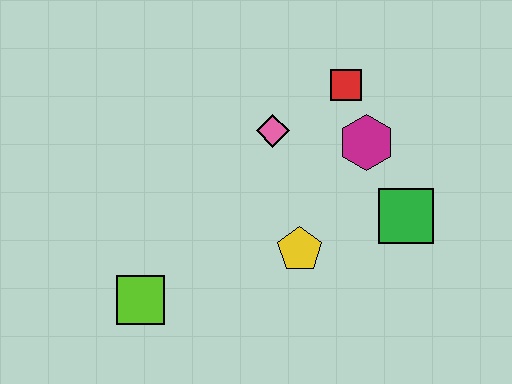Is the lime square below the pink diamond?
Yes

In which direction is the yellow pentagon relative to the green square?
The yellow pentagon is to the left of the green square.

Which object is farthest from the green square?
The lime square is farthest from the green square.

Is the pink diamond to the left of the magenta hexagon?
Yes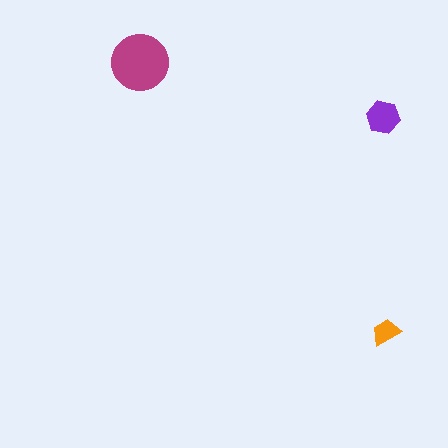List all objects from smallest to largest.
The orange trapezoid, the purple hexagon, the magenta circle.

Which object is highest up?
The magenta circle is topmost.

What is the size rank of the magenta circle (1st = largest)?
1st.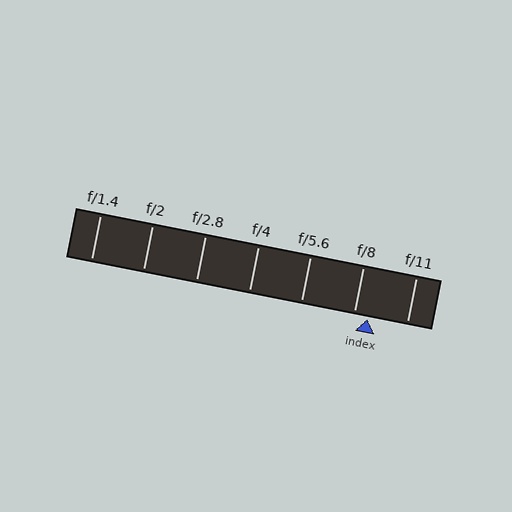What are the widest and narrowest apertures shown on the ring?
The widest aperture shown is f/1.4 and the narrowest is f/11.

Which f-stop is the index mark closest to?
The index mark is closest to f/8.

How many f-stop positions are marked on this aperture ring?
There are 7 f-stop positions marked.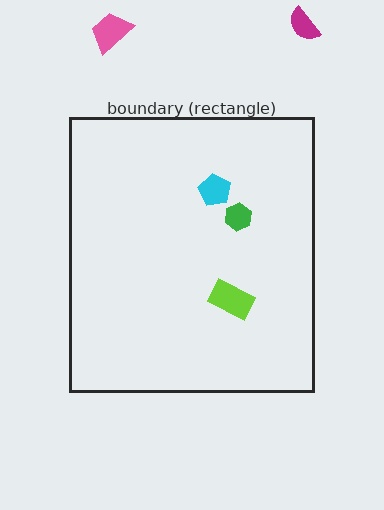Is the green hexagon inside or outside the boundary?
Inside.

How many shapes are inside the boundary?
3 inside, 2 outside.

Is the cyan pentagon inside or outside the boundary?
Inside.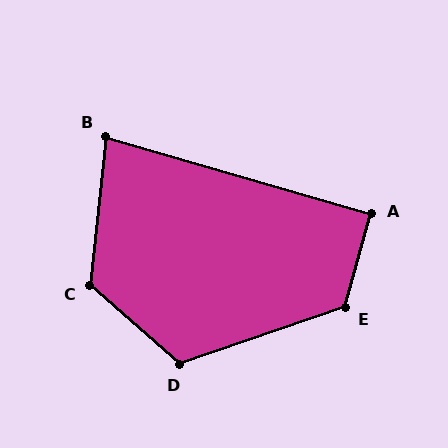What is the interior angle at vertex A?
Approximately 91 degrees (approximately right).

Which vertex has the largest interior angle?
C, at approximately 126 degrees.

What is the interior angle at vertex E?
Approximately 124 degrees (obtuse).